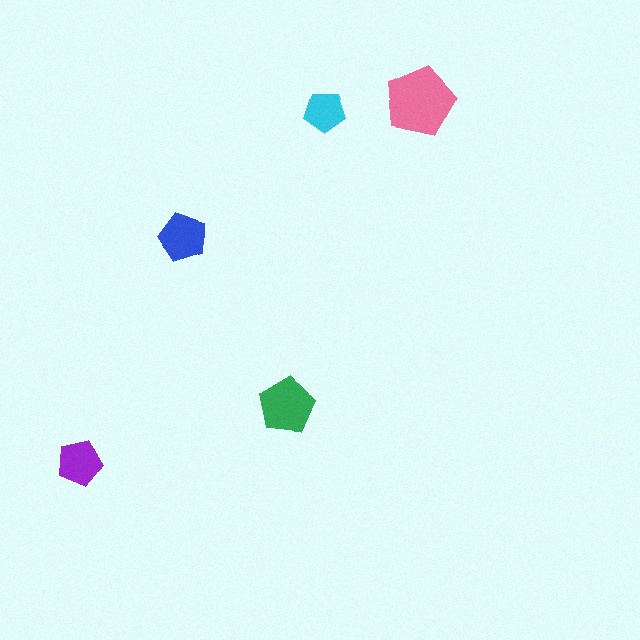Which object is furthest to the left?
The purple pentagon is leftmost.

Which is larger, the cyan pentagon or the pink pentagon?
The pink one.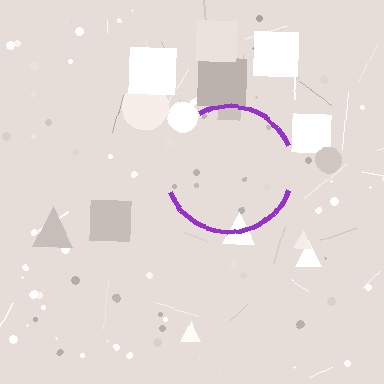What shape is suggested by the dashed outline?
The dashed outline suggests a circle.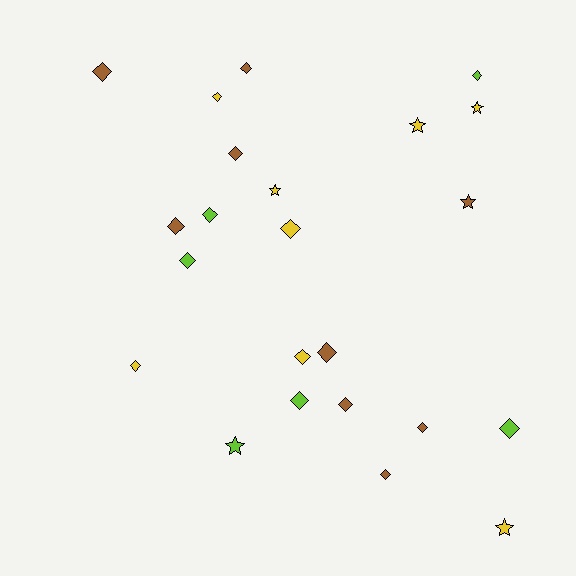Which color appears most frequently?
Brown, with 9 objects.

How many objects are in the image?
There are 23 objects.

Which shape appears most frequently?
Diamond, with 17 objects.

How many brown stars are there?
There is 1 brown star.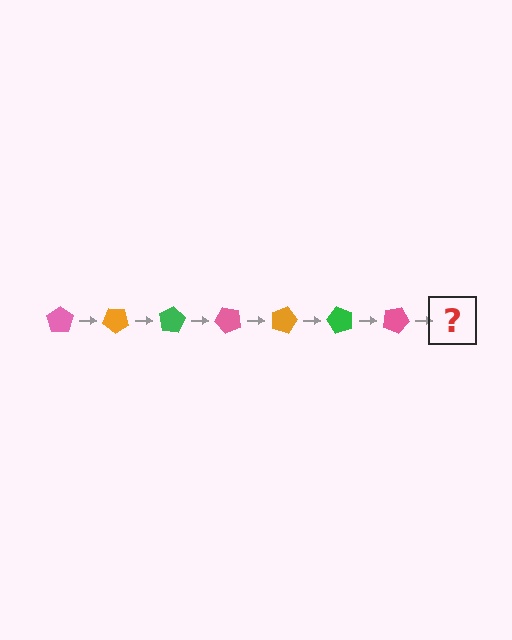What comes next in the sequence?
The next element should be an orange pentagon, rotated 280 degrees from the start.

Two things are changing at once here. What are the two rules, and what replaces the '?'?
The two rules are that it rotates 40 degrees each step and the color cycles through pink, orange, and green. The '?' should be an orange pentagon, rotated 280 degrees from the start.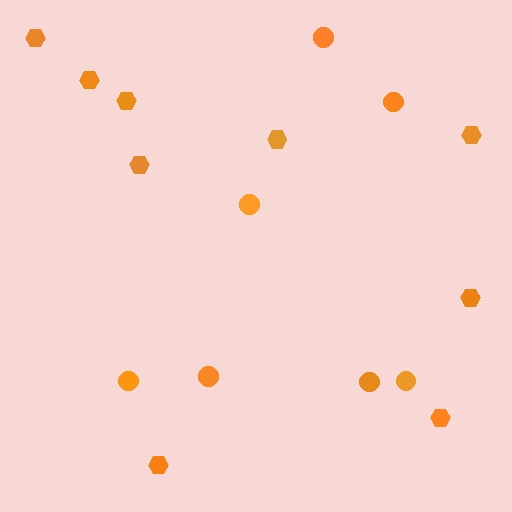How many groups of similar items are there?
There are 2 groups: one group of circles (7) and one group of hexagons (9).